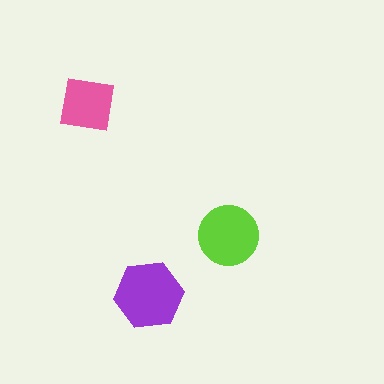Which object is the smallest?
The pink square.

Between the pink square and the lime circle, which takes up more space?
The lime circle.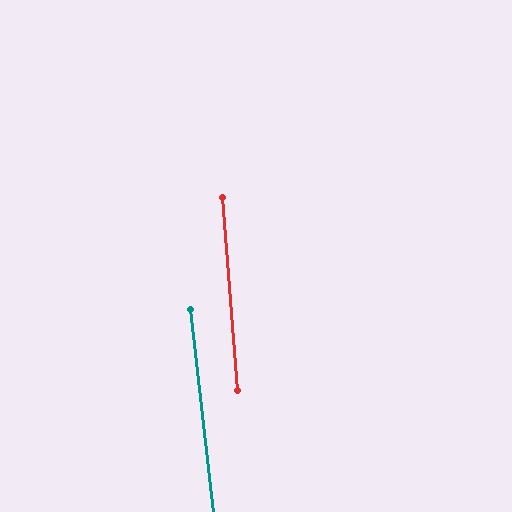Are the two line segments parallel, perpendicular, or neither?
Parallel — their directions differ by only 1.9°.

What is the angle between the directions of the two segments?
Approximately 2 degrees.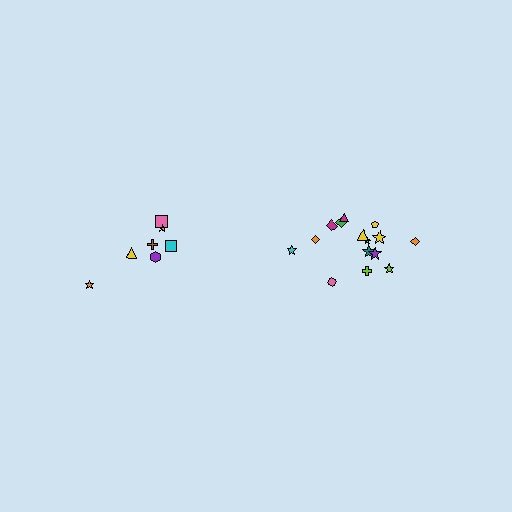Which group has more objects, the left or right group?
The right group.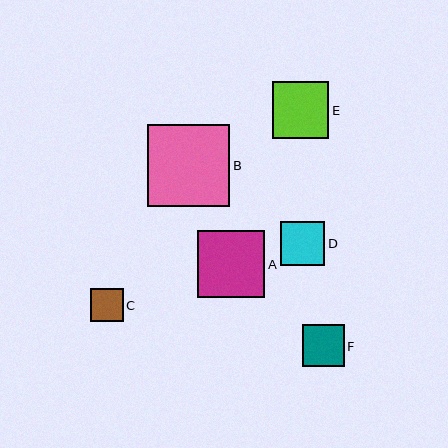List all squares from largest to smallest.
From largest to smallest: B, A, E, D, F, C.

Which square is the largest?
Square B is the largest with a size of approximately 83 pixels.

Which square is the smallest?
Square C is the smallest with a size of approximately 33 pixels.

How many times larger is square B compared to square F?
Square B is approximately 2.0 times the size of square F.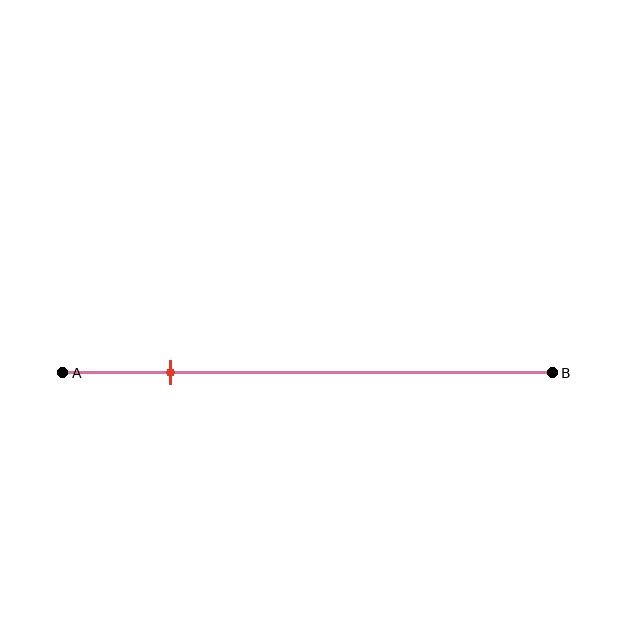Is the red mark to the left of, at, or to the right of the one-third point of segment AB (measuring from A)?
The red mark is to the left of the one-third point of segment AB.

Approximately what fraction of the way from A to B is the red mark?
The red mark is approximately 20% of the way from A to B.